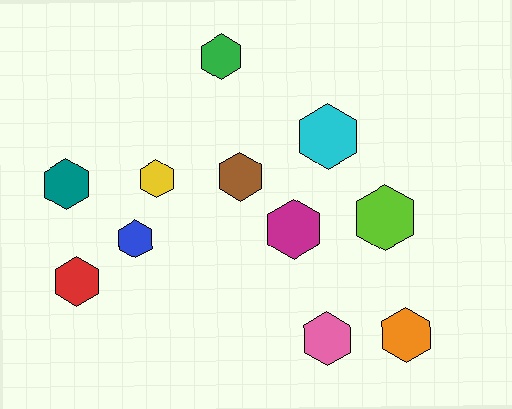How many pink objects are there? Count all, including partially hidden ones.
There is 1 pink object.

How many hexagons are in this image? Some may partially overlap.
There are 11 hexagons.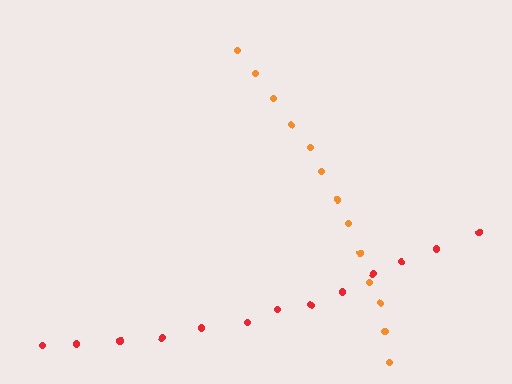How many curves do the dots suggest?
There are 2 distinct paths.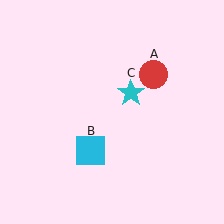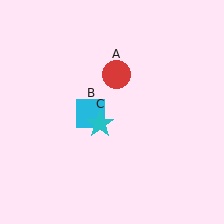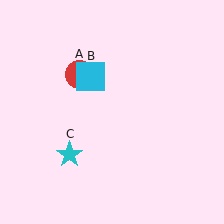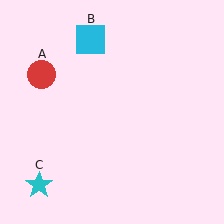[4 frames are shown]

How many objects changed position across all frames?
3 objects changed position: red circle (object A), cyan square (object B), cyan star (object C).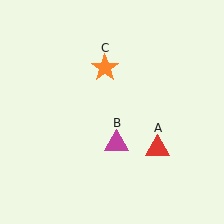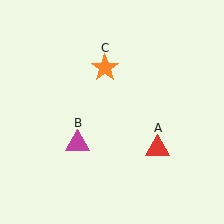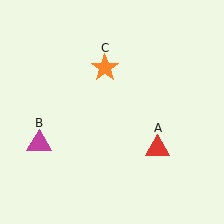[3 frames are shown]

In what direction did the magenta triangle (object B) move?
The magenta triangle (object B) moved left.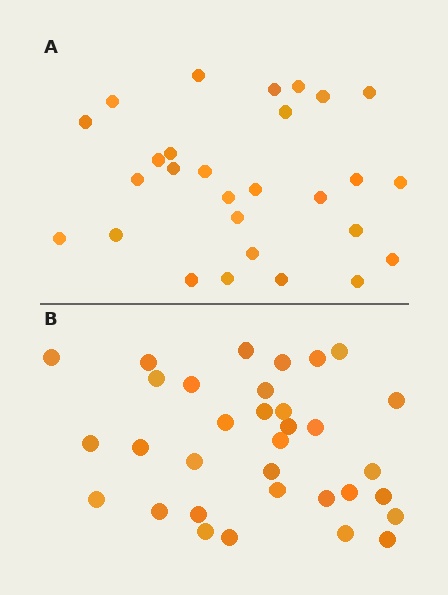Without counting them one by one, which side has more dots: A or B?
Region B (the bottom region) has more dots.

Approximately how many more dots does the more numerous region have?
Region B has about 5 more dots than region A.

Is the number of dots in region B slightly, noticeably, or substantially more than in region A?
Region B has only slightly more — the two regions are fairly close. The ratio is roughly 1.2 to 1.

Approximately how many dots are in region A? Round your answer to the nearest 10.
About 30 dots. (The exact count is 28, which rounds to 30.)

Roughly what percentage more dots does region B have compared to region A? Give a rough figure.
About 20% more.